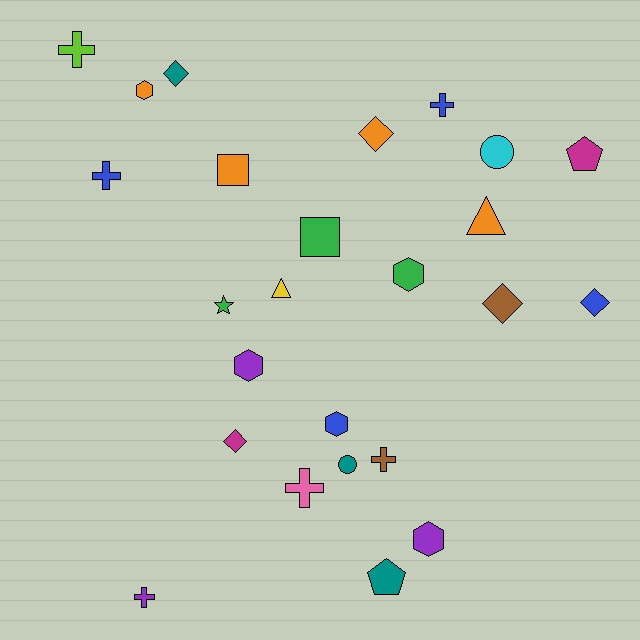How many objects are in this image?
There are 25 objects.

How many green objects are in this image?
There are 3 green objects.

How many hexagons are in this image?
There are 5 hexagons.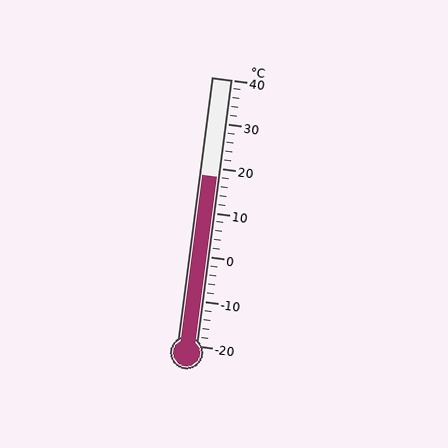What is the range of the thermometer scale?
The thermometer scale ranges from -20°C to 40°C.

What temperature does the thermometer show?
The thermometer shows approximately 18°C.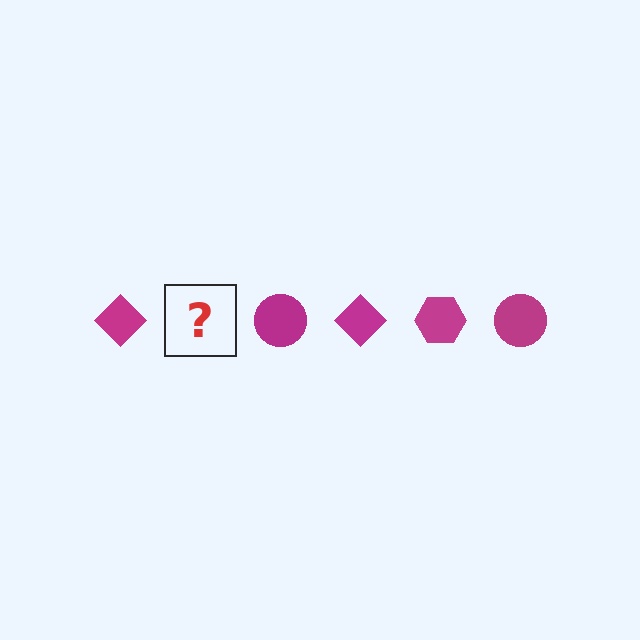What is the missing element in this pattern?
The missing element is a magenta hexagon.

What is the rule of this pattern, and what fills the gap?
The rule is that the pattern cycles through diamond, hexagon, circle shapes in magenta. The gap should be filled with a magenta hexagon.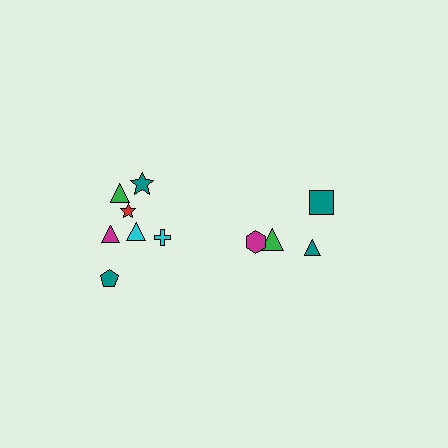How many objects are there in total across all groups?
There are 11 objects.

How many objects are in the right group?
There are 4 objects.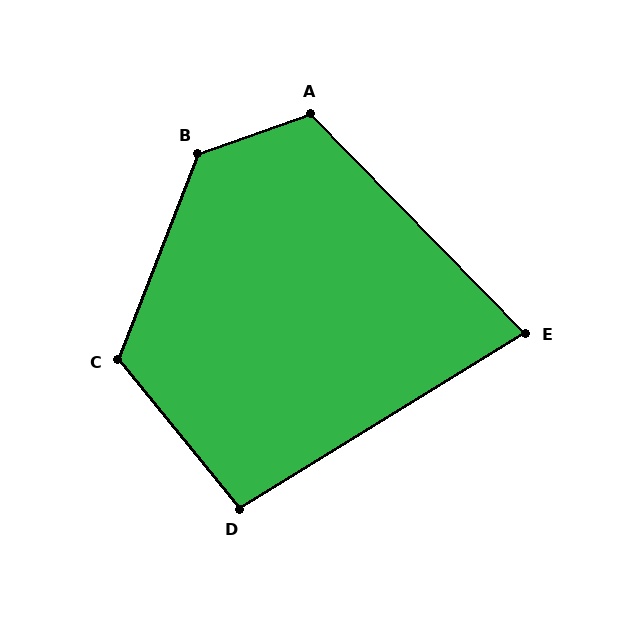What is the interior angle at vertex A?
Approximately 115 degrees (obtuse).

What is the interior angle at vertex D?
Approximately 97 degrees (obtuse).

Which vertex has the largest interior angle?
B, at approximately 131 degrees.